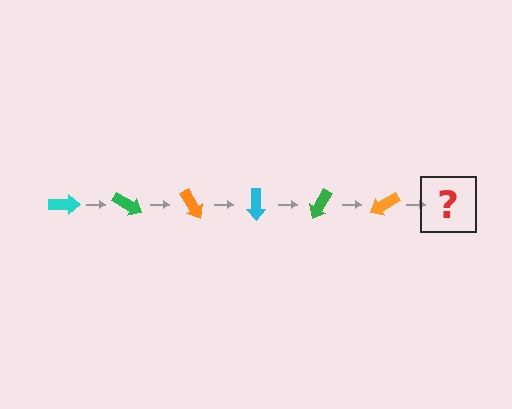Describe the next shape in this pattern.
It should be a cyan arrow, rotated 180 degrees from the start.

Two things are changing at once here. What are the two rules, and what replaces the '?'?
The two rules are that it rotates 30 degrees each step and the color cycles through cyan, green, and orange. The '?' should be a cyan arrow, rotated 180 degrees from the start.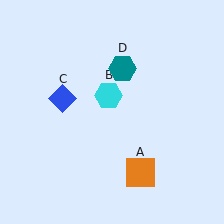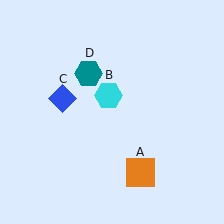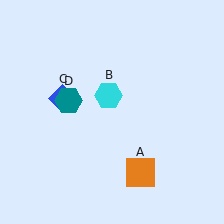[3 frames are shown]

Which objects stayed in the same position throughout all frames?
Orange square (object A) and cyan hexagon (object B) and blue diamond (object C) remained stationary.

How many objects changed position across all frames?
1 object changed position: teal hexagon (object D).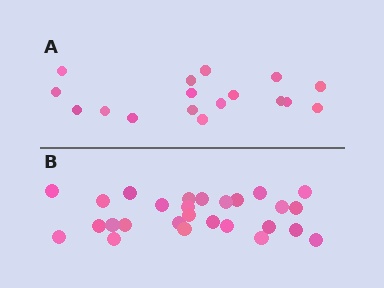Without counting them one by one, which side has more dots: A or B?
Region B (the bottom region) has more dots.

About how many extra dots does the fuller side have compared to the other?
Region B has roughly 10 or so more dots than region A.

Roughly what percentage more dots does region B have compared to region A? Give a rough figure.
About 60% more.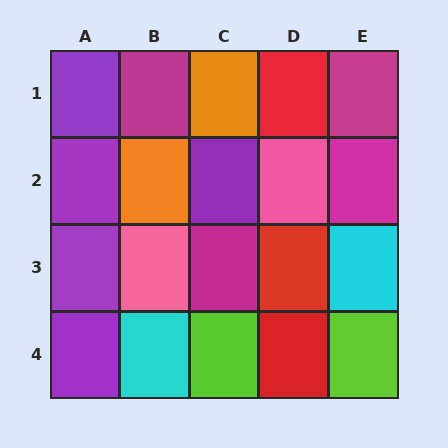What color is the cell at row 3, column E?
Cyan.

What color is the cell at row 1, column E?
Magenta.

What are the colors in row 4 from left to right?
Purple, cyan, lime, red, lime.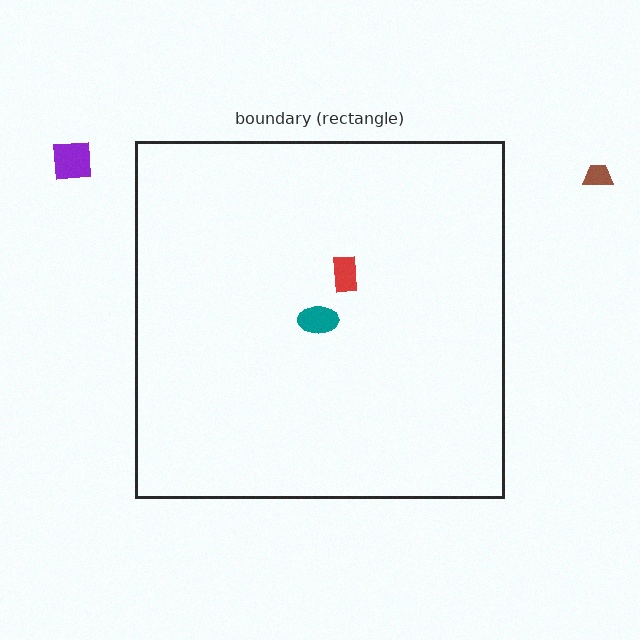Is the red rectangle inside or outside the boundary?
Inside.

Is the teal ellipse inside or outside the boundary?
Inside.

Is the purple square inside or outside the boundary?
Outside.